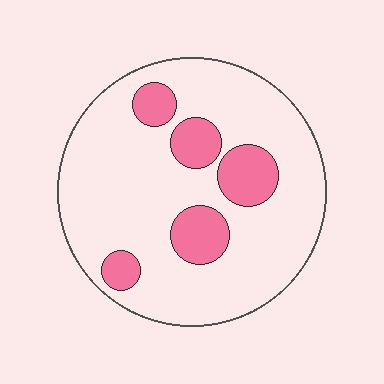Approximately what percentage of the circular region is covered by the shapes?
Approximately 20%.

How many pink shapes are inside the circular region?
5.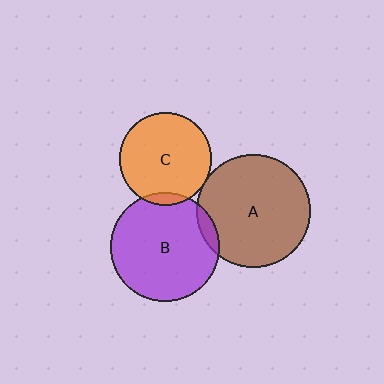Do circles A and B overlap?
Yes.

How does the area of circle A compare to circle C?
Approximately 1.5 times.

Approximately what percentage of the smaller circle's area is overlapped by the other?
Approximately 5%.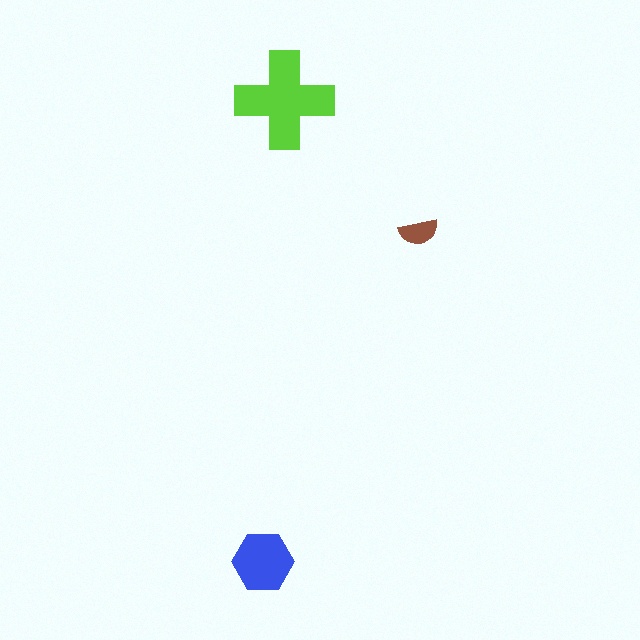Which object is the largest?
The lime cross.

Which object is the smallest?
The brown semicircle.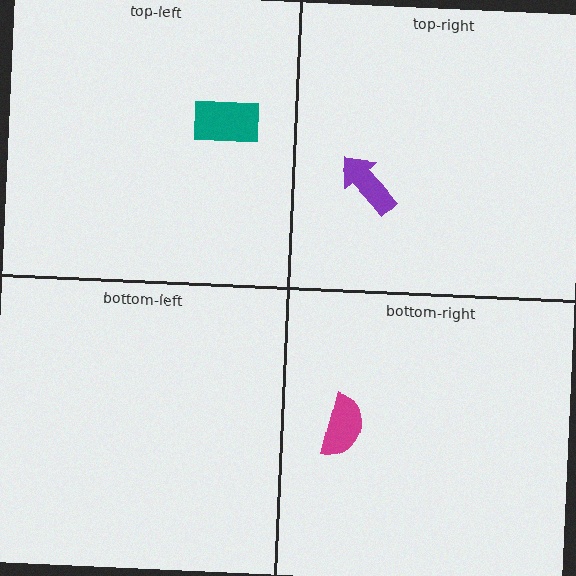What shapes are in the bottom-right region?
The magenta semicircle.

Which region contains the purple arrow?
The top-right region.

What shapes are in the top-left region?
The teal rectangle.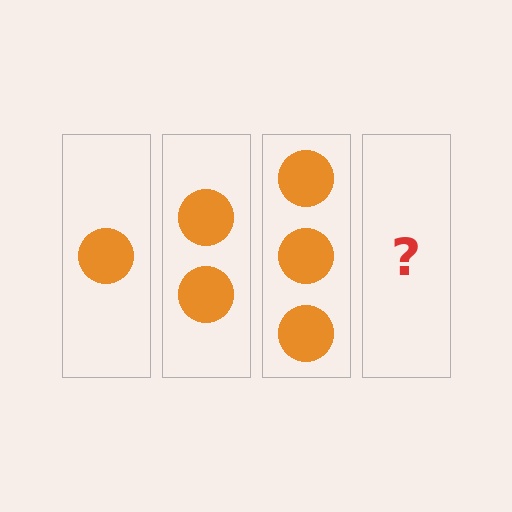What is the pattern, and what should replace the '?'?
The pattern is that each step adds one more circle. The '?' should be 4 circles.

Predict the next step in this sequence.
The next step is 4 circles.